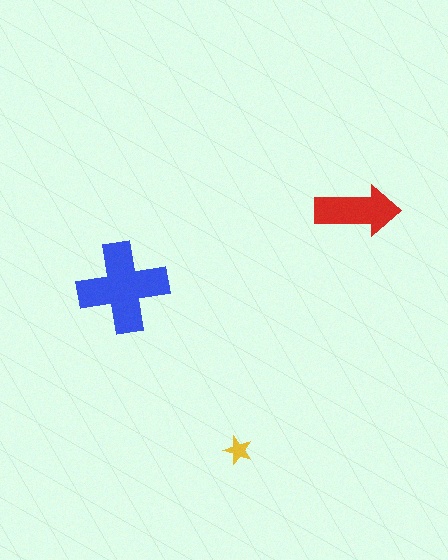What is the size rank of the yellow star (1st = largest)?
3rd.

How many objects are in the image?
There are 3 objects in the image.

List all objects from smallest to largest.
The yellow star, the red arrow, the blue cross.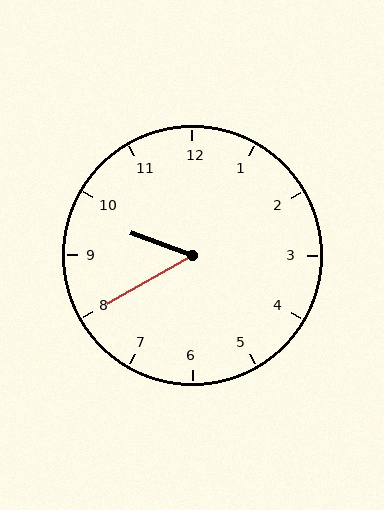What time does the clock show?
9:40.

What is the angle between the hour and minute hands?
Approximately 50 degrees.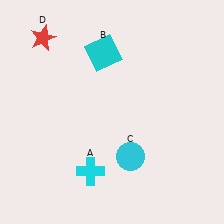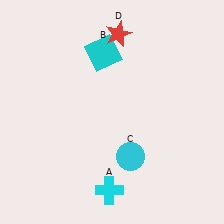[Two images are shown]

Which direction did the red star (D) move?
The red star (D) moved right.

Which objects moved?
The objects that moved are: the cyan cross (A), the red star (D).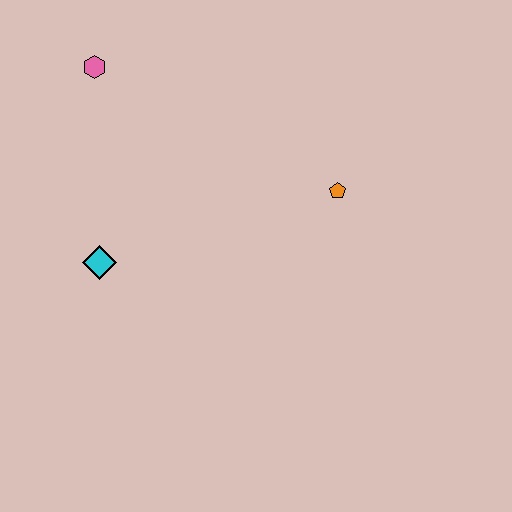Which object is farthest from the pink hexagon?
The orange pentagon is farthest from the pink hexagon.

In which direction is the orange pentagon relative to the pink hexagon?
The orange pentagon is to the right of the pink hexagon.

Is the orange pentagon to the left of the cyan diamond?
No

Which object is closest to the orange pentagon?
The cyan diamond is closest to the orange pentagon.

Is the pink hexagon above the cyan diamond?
Yes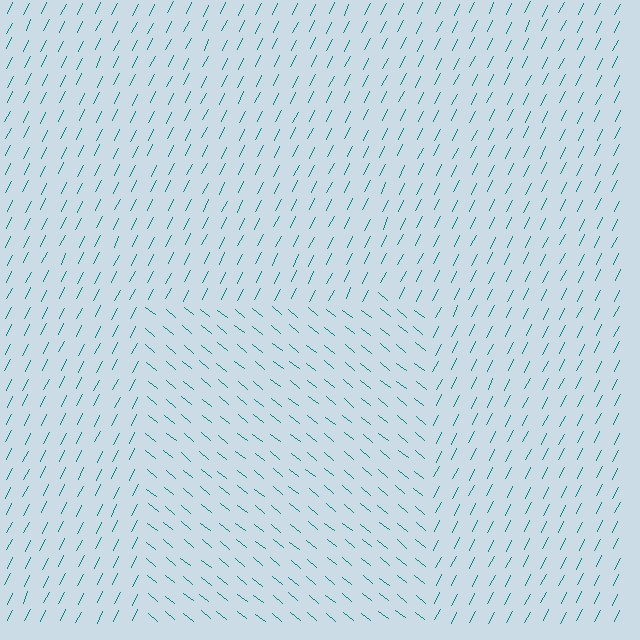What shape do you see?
I see a rectangle.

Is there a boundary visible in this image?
Yes, there is a texture boundary formed by a change in line orientation.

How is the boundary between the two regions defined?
The boundary is defined purely by a change in line orientation (approximately 77 degrees difference). All lines are the same color and thickness.